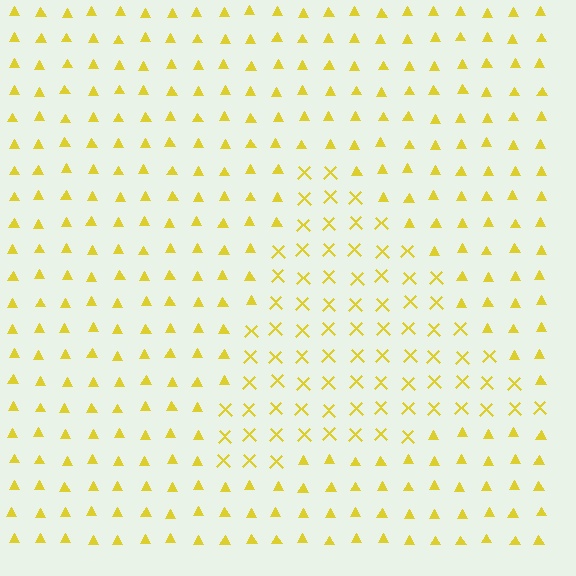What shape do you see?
I see a triangle.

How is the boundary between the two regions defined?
The boundary is defined by a change in element shape: X marks inside vs. triangles outside. All elements share the same color and spacing.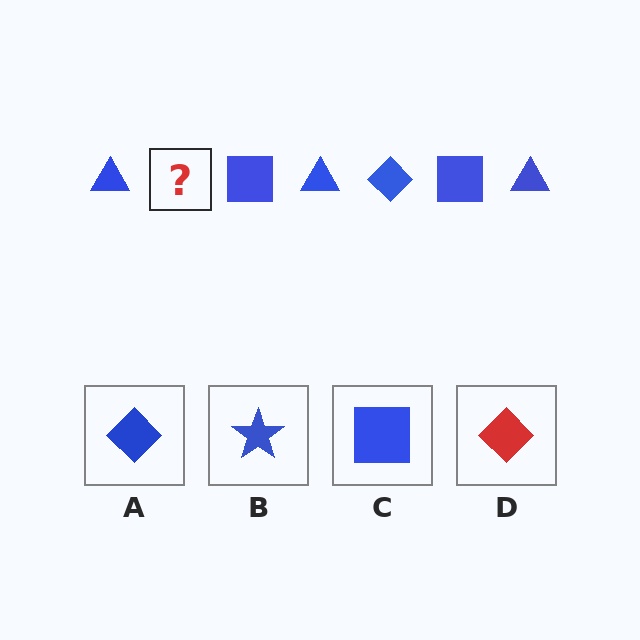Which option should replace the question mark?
Option A.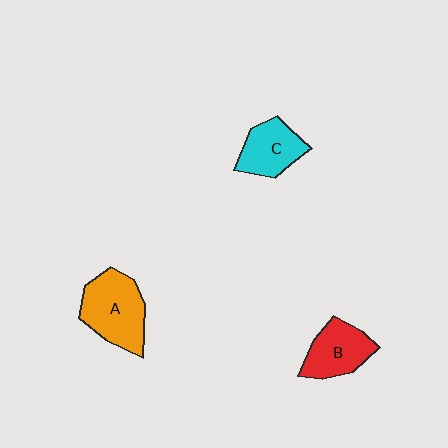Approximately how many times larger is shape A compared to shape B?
Approximately 1.3 times.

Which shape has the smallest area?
Shape C (cyan).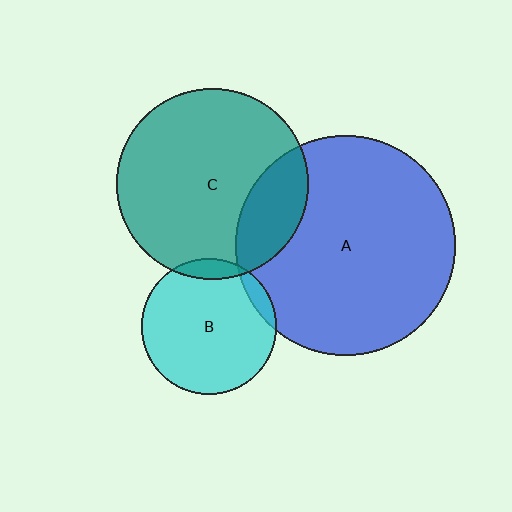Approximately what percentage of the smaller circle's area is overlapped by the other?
Approximately 20%.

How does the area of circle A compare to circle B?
Approximately 2.6 times.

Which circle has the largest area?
Circle A (blue).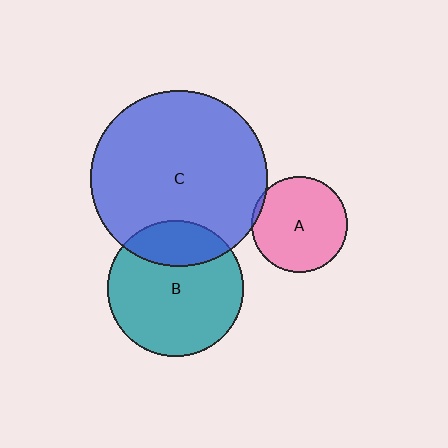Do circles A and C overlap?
Yes.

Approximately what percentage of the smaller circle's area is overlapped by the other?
Approximately 5%.